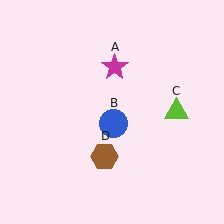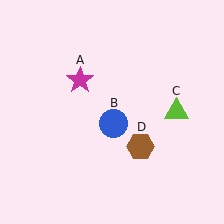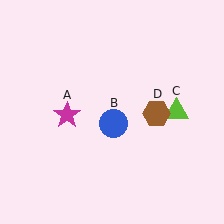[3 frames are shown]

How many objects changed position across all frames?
2 objects changed position: magenta star (object A), brown hexagon (object D).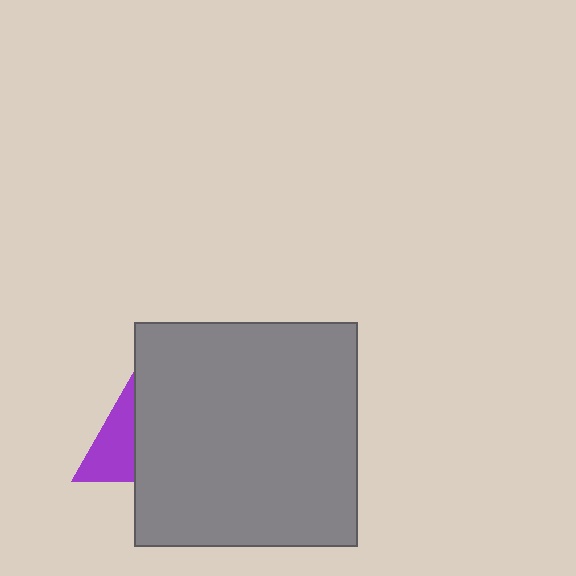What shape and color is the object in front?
The object in front is a gray square.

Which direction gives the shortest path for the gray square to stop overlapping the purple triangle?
Moving right gives the shortest separation.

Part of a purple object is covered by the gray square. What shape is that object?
It is a triangle.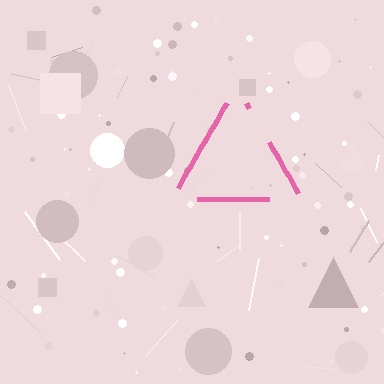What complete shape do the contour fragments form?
The contour fragments form a triangle.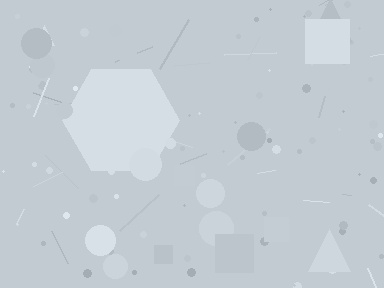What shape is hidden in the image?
A hexagon is hidden in the image.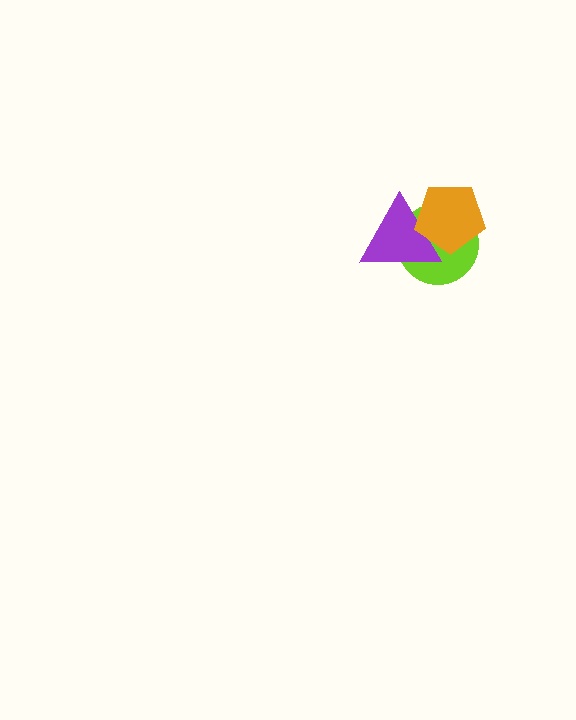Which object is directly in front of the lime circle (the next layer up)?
The purple triangle is directly in front of the lime circle.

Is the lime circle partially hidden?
Yes, it is partially covered by another shape.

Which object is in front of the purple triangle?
The orange pentagon is in front of the purple triangle.